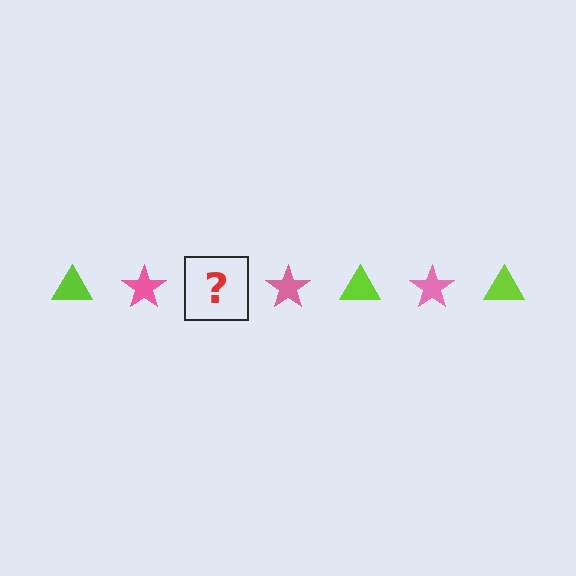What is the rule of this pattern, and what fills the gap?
The rule is that the pattern alternates between lime triangle and pink star. The gap should be filled with a lime triangle.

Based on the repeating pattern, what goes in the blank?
The blank should be a lime triangle.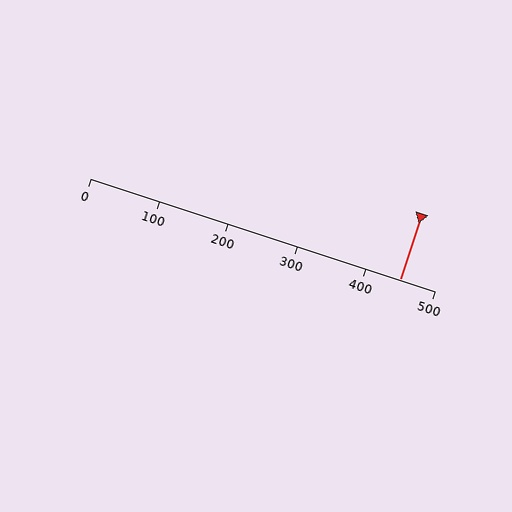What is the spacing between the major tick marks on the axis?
The major ticks are spaced 100 apart.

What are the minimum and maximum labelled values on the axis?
The axis runs from 0 to 500.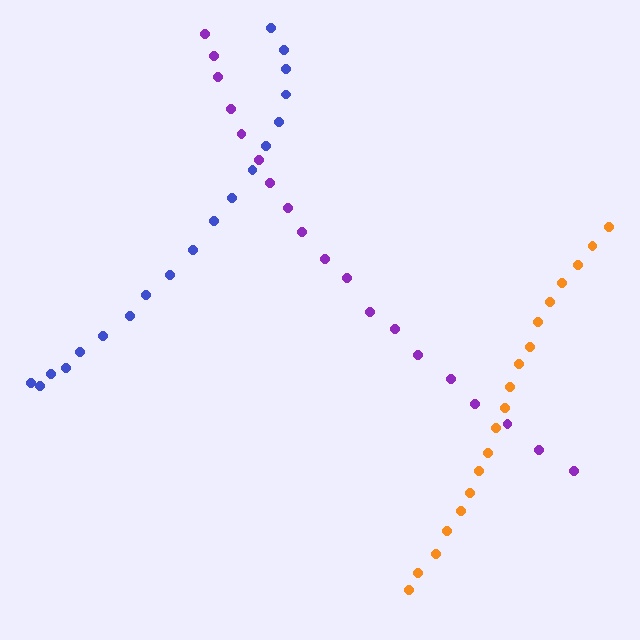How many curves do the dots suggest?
There are 3 distinct paths.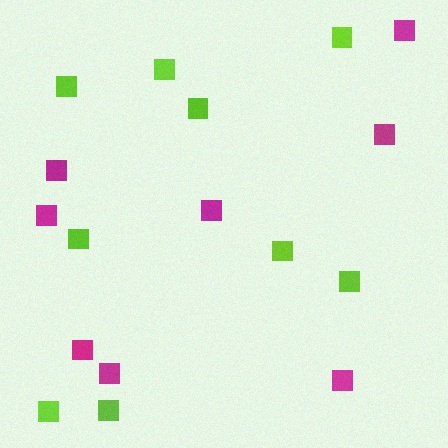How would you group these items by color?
There are 2 groups: one group of lime squares (9) and one group of magenta squares (8).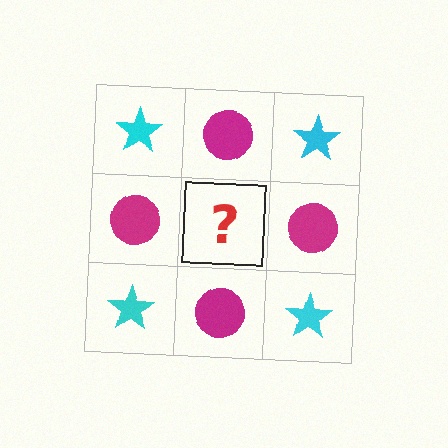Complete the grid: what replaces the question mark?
The question mark should be replaced with a cyan star.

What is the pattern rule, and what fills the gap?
The rule is that it alternates cyan star and magenta circle in a checkerboard pattern. The gap should be filled with a cyan star.